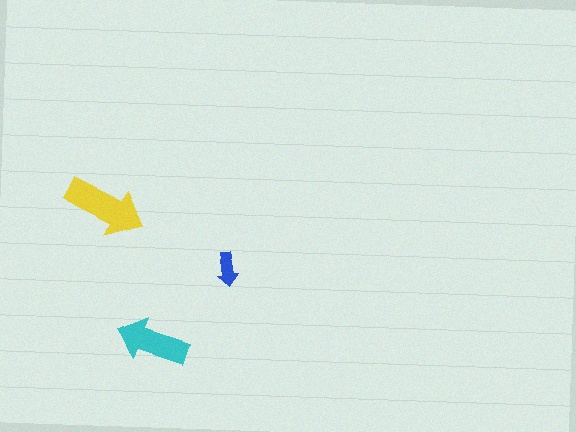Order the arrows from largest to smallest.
the yellow one, the cyan one, the blue one.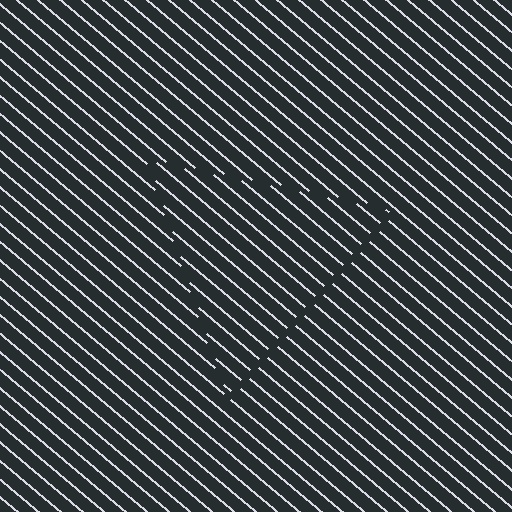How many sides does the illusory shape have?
3 sides — the line-ends trace a triangle.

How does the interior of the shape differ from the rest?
The interior of the shape contains the same grating, shifted by half a period — the contour is defined by the phase discontinuity where line-ends from the inner and outer gratings abut.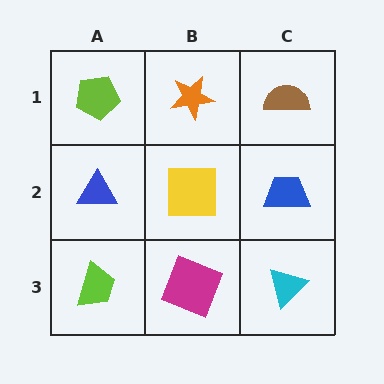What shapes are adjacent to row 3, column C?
A blue trapezoid (row 2, column C), a magenta square (row 3, column B).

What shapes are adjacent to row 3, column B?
A yellow square (row 2, column B), a lime trapezoid (row 3, column A), a cyan triangle (row 3, column C).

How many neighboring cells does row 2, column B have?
4.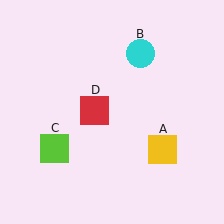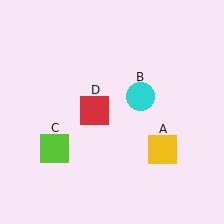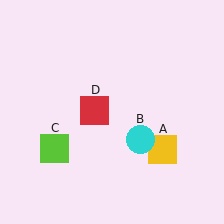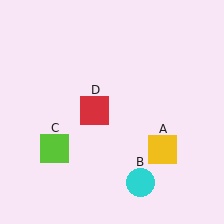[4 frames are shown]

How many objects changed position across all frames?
1 object changed position: cyan circle (object B).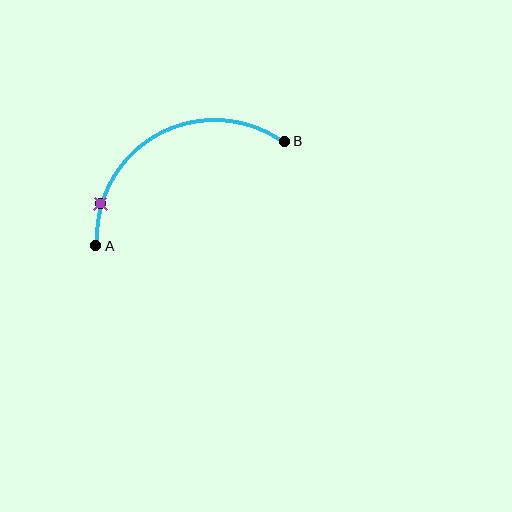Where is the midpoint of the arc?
The arc midpoint is the point on the curve farthest from the straight line joining A and B. It sits above that line.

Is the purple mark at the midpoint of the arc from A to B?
No. The purple mark lies on the arc but is closer to endpoint A. The arc midpoint would be at the point on the curve equidistant along the arc from both A and B.